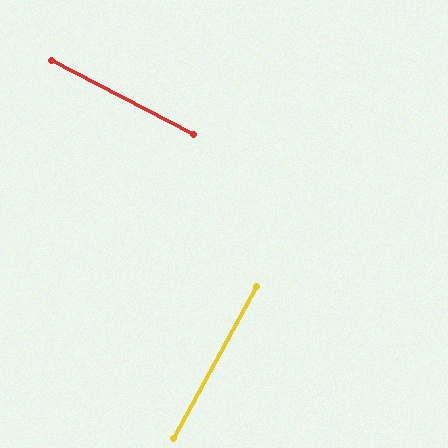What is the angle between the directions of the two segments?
Approximately 89 degrees.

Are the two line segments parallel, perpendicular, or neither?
Perpendicular — they meet at approximately 89°.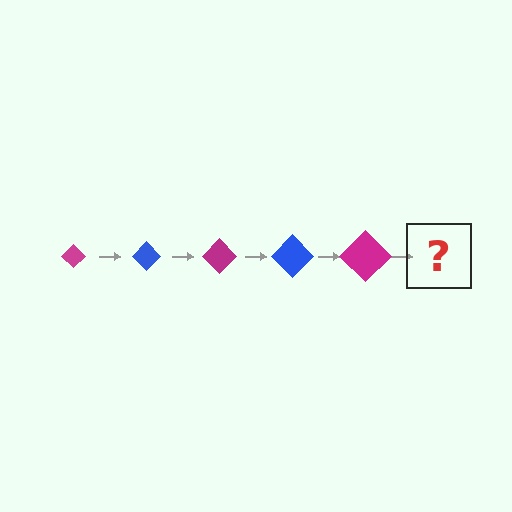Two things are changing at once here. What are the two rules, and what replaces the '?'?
The two rules are that the diamond grows larger each step and the color cycles through magenta and blue. The '?' should be a blue diamond, larger than the previous one.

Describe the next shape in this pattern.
It should be a blue diamond, larger than the previous one.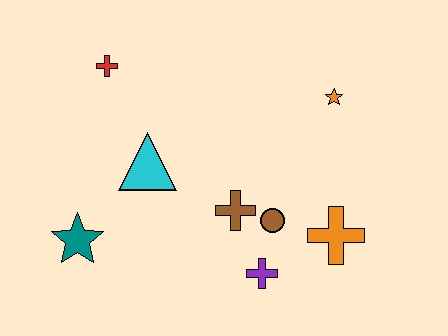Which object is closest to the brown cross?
The brown circle is closest to the brown cross.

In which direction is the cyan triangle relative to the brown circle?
The cyan triangle is to the left of the brown circle.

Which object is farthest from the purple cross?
The red cross is farthest from the purple cross.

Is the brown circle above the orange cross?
Yes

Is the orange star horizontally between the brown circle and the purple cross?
No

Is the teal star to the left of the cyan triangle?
Yes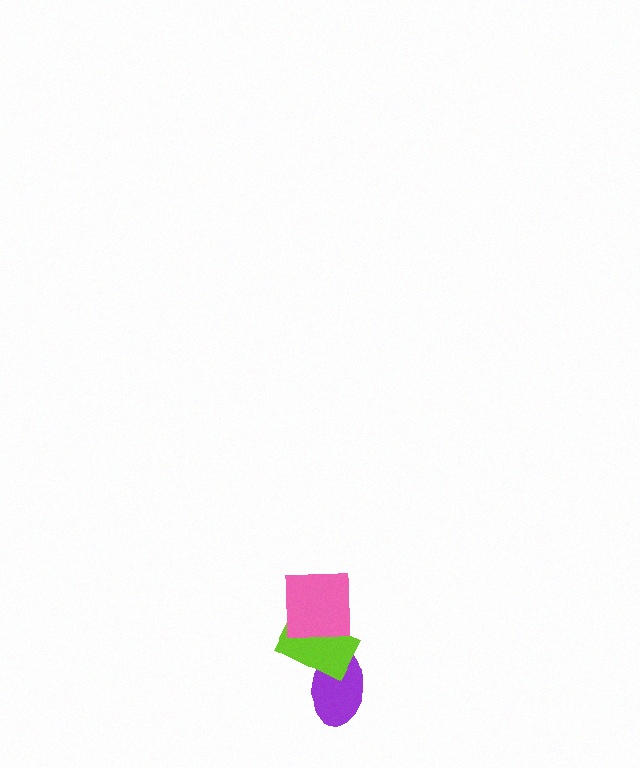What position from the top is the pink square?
The pink square is 1st from the top.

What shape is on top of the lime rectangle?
The pink square is on top of the lime rectangle.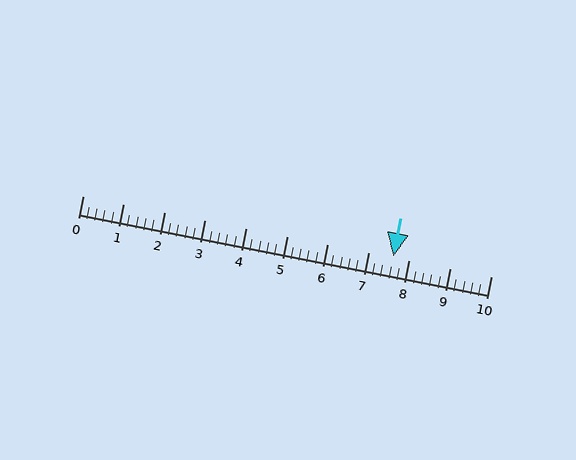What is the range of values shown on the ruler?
The ruler shows values from 0 to 10.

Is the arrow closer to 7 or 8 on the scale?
The arrow is closer to 8.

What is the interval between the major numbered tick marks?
The major tick marks are spaced 1 units apart.